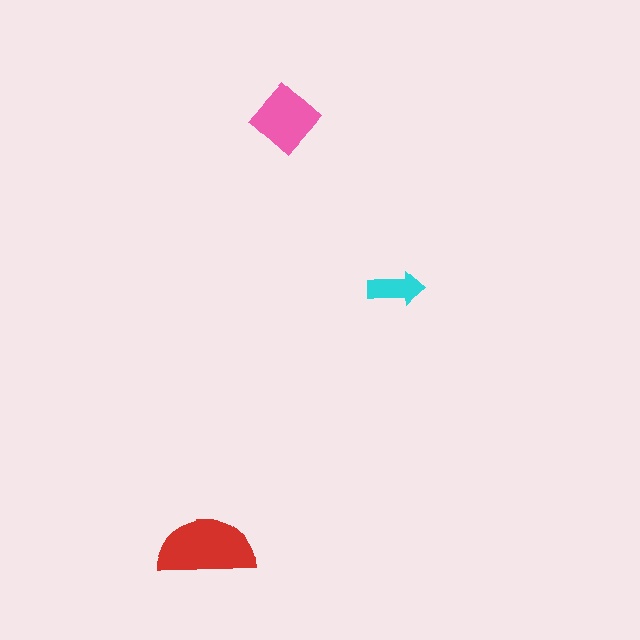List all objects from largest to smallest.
The red semicircle, the pink diamond, the cyan arrow.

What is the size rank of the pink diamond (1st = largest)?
2nd.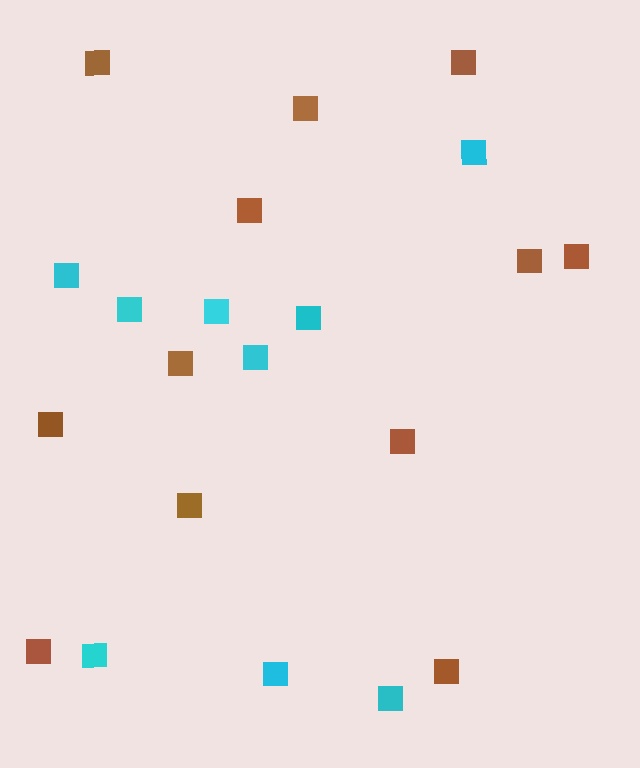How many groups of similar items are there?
There are 2 groups: one group of cyan squares (9) and one group of brown squares (12).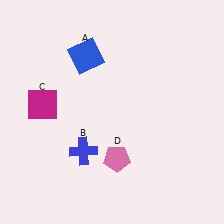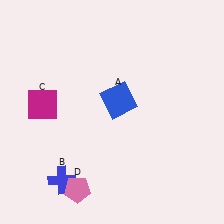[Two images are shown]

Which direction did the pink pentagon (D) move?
The pink pentagon (D) moved left.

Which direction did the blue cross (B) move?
The blue cross (B) moved down.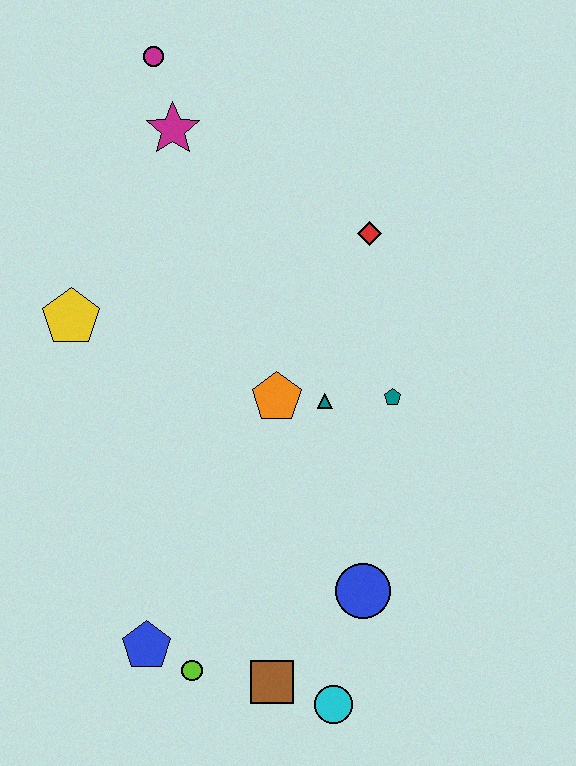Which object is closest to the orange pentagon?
The teal triangle is closest to the orange pentagon.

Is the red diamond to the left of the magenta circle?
No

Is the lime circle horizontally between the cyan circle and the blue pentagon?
Yes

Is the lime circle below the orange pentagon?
Yes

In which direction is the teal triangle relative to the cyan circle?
The teal triangle is above the cyan circle.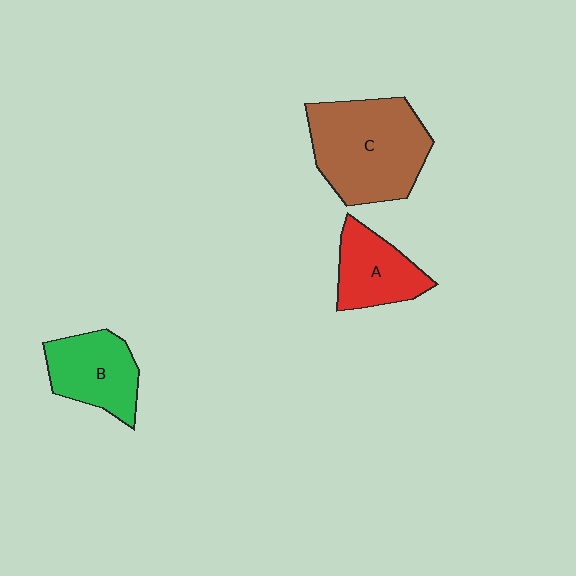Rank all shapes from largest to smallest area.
From largest to smallest: C (brown), B (green), A (red).